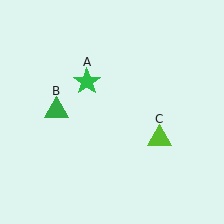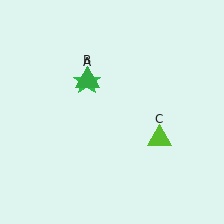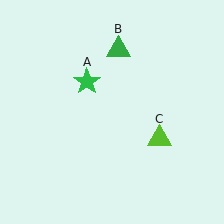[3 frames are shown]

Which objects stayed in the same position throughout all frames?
Green star (object A) and lime triangle (object C) remained stationary.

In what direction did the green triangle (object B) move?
The green triangle (object B) moved up and to the right.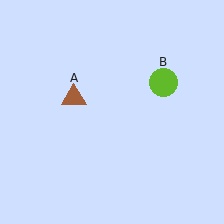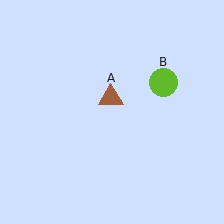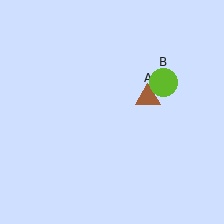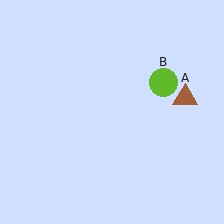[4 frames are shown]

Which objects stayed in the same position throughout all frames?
Lime circle (object B) remained stationary.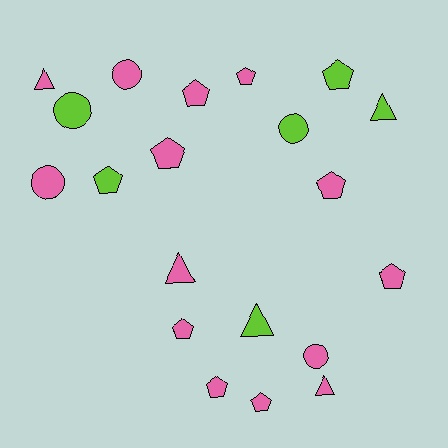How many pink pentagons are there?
There are 8 pink pentagons.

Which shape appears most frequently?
Pentagon, with 10 objects.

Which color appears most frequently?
Pink, with 14 objects.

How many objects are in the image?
There are 20 objects.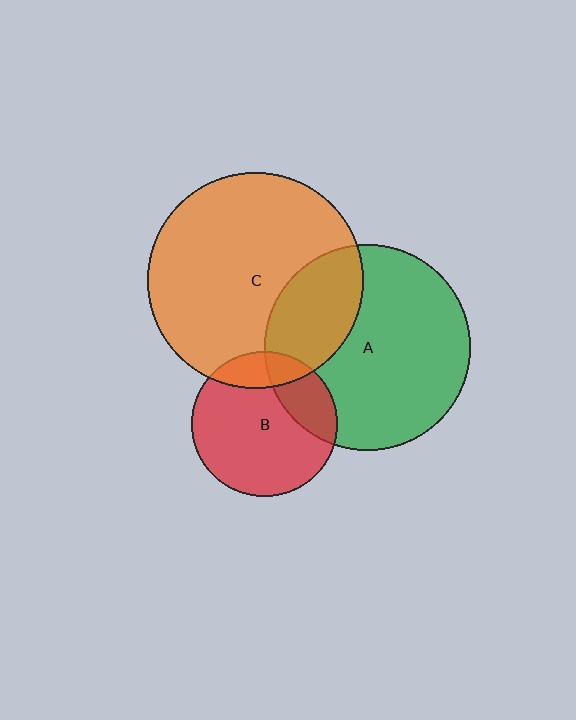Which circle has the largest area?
Circle C (orange).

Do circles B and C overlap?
Yes.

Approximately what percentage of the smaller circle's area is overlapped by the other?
Approximately 15%.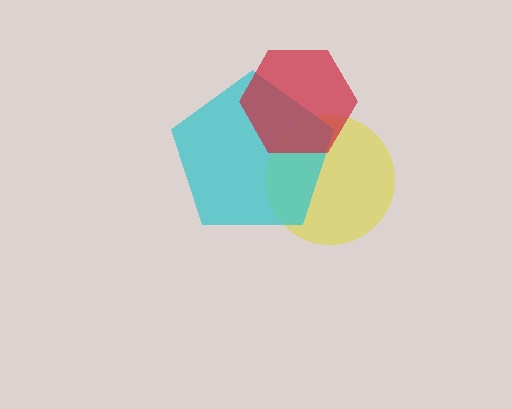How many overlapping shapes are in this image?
There are 3 overlapping shapes in the image.